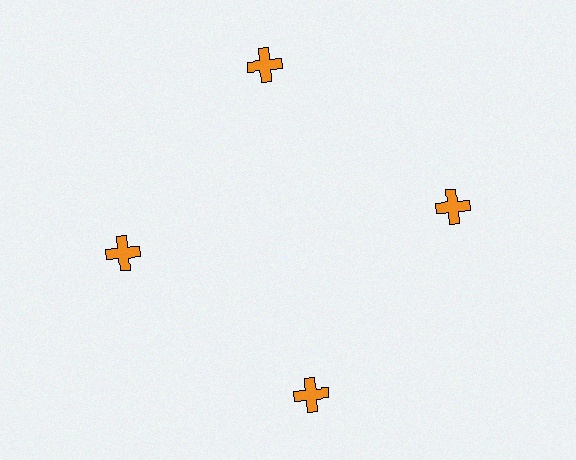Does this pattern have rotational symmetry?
Yes, this pattern has 4-fold rotational symmetry. It looks the same after rotating 90 degrees around the center.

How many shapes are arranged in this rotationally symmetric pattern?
There are 4 shapes, arranged in 4 groups of 1.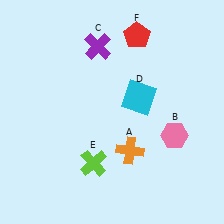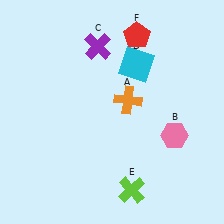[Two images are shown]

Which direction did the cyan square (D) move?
The cyan square (D) moved up.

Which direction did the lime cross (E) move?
The lime cross (E) moved right.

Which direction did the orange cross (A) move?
The orange cross (A) moved up.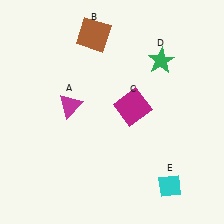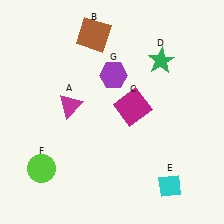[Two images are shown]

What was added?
A lime circle (F), a purple hexagon (G) were added in Image 2.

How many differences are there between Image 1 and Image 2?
There are 2 differences between the two images.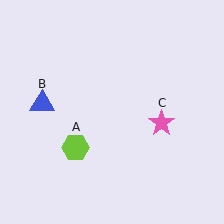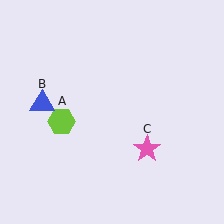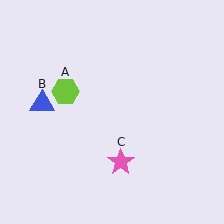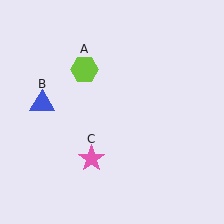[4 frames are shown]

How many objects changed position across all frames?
2 objects changed position: lime hexagon (object A), pink star (object C).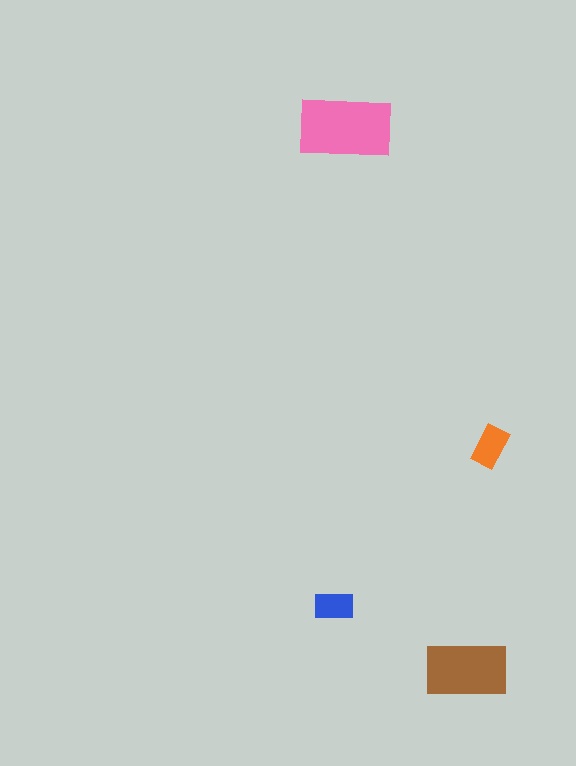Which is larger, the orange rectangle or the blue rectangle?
The orange one.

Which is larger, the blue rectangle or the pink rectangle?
The pink one.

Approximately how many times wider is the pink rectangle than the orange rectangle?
About 2 times wider.